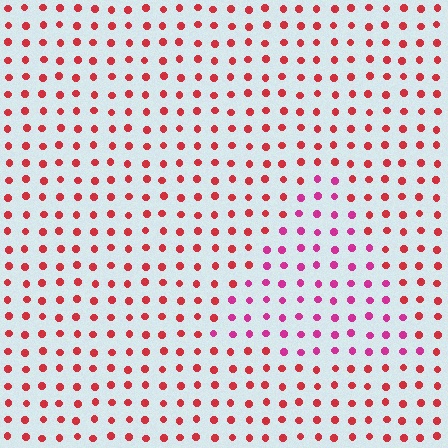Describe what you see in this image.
The image is filled with small red elements in a uniform arrangement. A triangle-shaped region is visible where the elements are tinted to a slightly different hue, forming a subtle color boundary.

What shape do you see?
I see a triangle.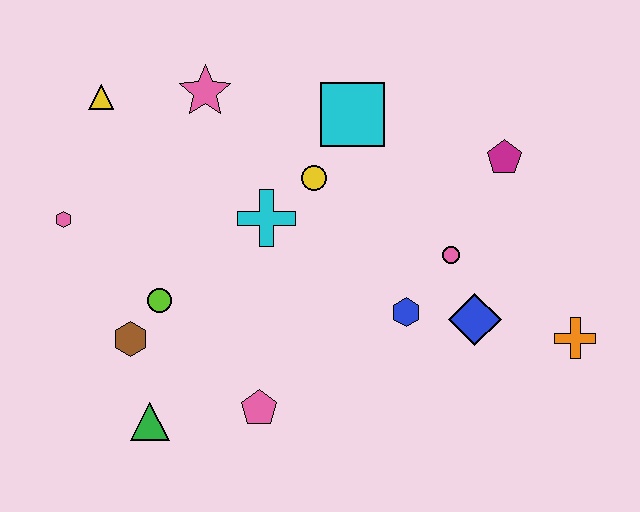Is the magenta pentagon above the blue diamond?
Yes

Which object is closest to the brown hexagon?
The lime circle is closest to the brown hexagon.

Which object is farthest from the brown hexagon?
The orange cross is farthest from the brown hexagon.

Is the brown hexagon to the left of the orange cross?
Yes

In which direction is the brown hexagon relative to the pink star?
The brown hexagon is below the pink star.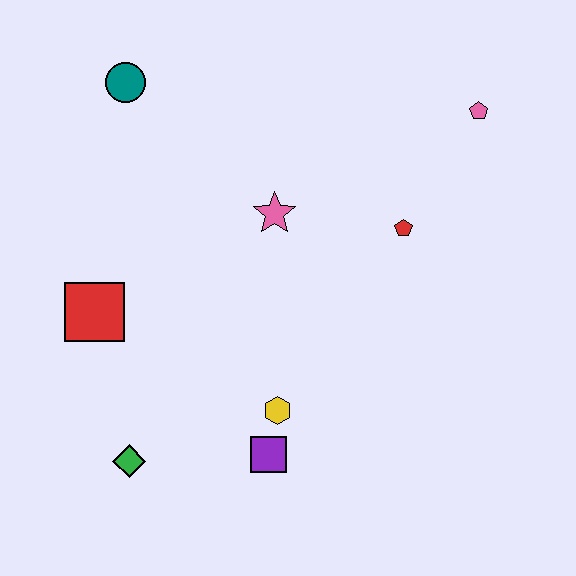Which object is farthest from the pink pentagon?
The green diamond is farthest from the pink pentagon.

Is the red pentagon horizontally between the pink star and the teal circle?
No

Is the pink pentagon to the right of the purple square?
Yes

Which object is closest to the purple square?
The yellow hexagon is closest to the purple square.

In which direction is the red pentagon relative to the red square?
The red pentagon is to the right of the red square.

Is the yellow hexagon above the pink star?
No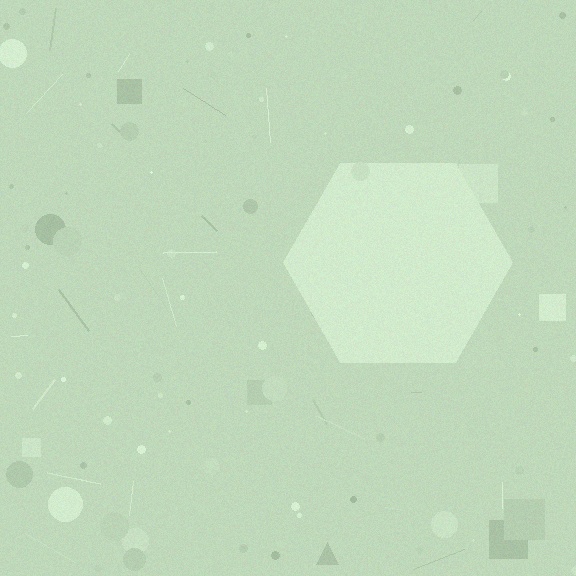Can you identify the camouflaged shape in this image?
The camouflaged shape is a hexagon.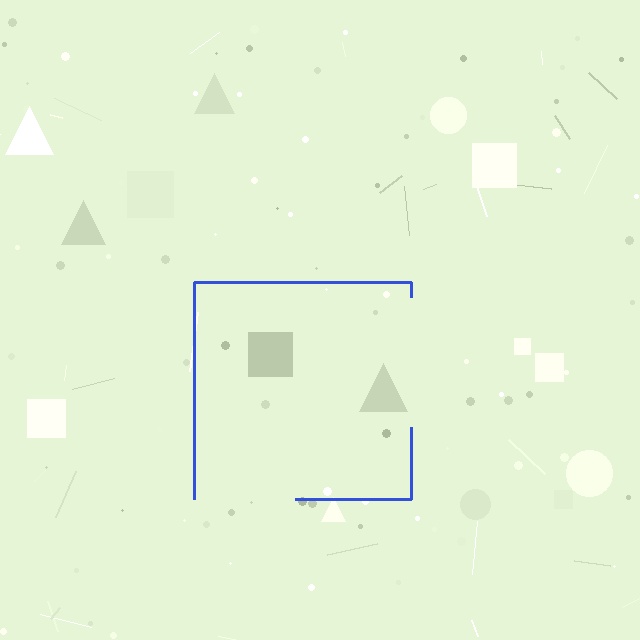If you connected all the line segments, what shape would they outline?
They would outline a square.